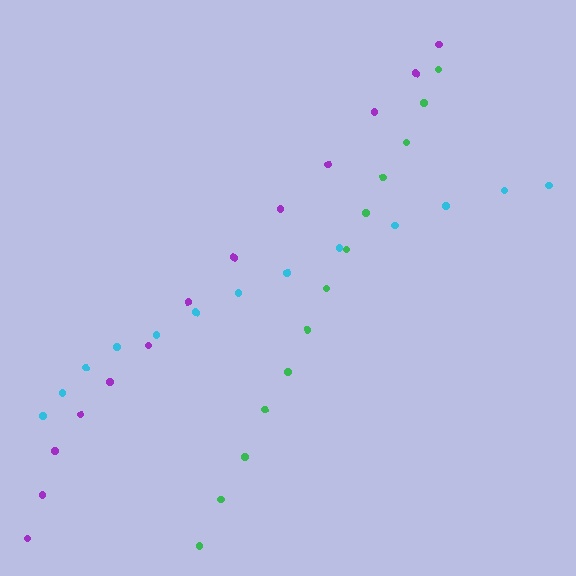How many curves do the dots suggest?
There are 3 distinct paths.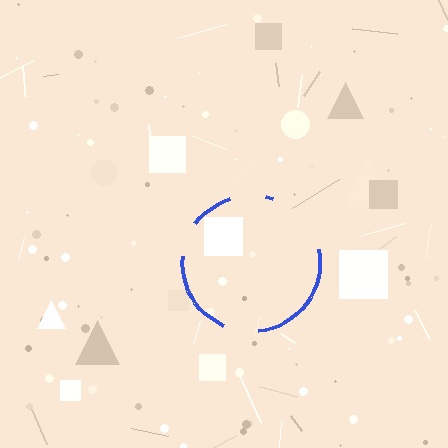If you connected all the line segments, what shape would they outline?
They would outline a circle.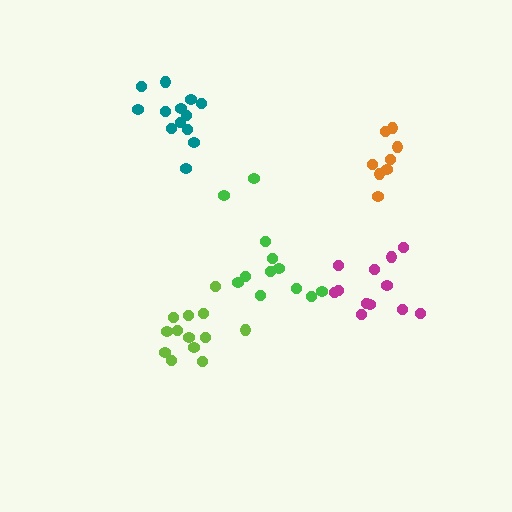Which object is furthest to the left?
The teal cluster is leftmost.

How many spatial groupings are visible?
There are 5 spatial groupings.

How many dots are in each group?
Group 1: 13 dots, Group 2: 12 dots, Group 3: 13 dots, Group 4: 8 dots, Group 5: 12 dots (58 total).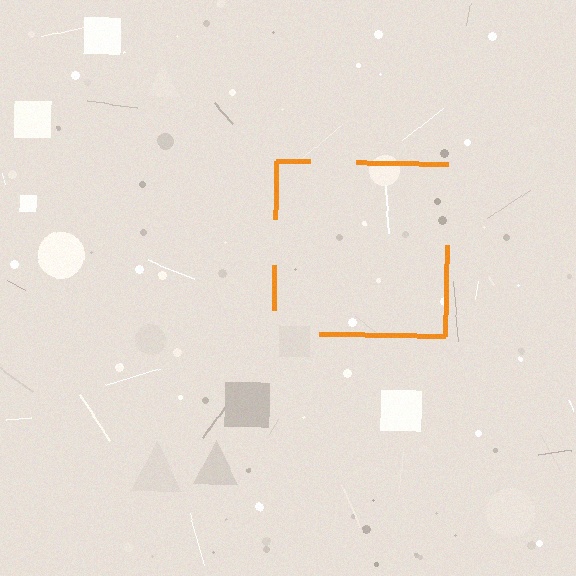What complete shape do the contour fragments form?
The contour fragments form a square.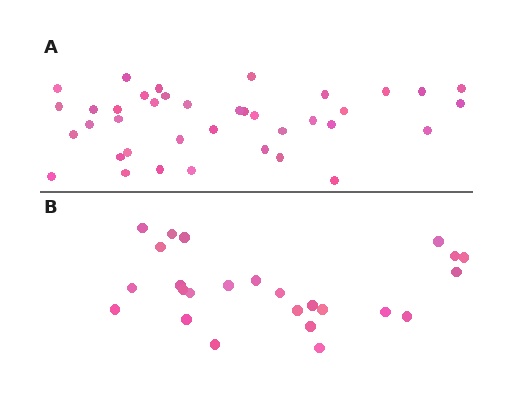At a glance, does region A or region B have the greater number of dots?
Region A (the top region) has more dots.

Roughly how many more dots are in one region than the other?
Region A has approximately 15 more dots than region B.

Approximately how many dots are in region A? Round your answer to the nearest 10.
About 40 dots. (The exact count is 38, which rounds to 40.)